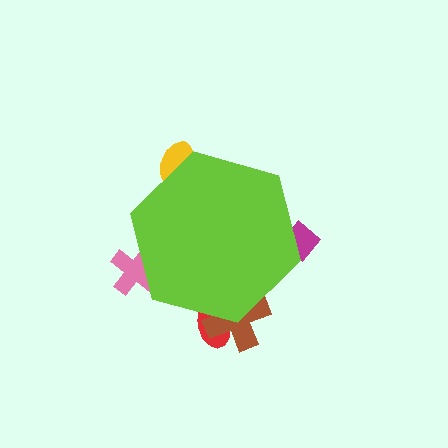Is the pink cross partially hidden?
Yes, the pink cross is partially hidden behind the lime hexagon.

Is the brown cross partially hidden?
Yes, the brown cross is partially hidden behind the lime hexagon.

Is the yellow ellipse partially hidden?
Yes, the yellow ellipse is partially hidden behind the lime hexagon.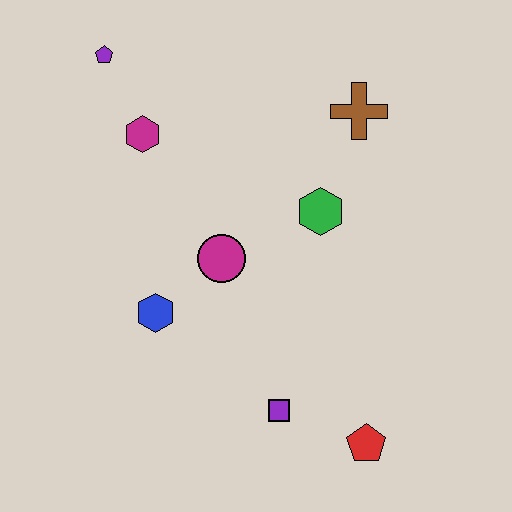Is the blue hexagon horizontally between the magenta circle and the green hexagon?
No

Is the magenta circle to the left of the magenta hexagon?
No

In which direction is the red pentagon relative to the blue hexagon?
The red pentagon is to the right of the blue hexagon.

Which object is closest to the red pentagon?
The purple square is closest to the red pentagon.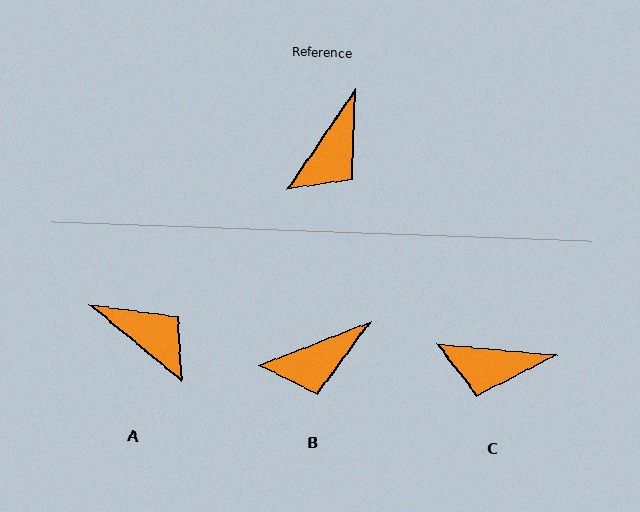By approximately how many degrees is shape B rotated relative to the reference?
Approximately 34 degrees clockwise.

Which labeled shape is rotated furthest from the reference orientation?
A, about 85 degrees away.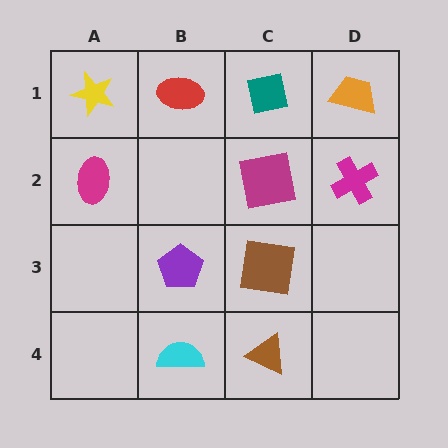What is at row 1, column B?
A red ellipse.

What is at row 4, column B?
A cyan semicircle.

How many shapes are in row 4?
2 shapes.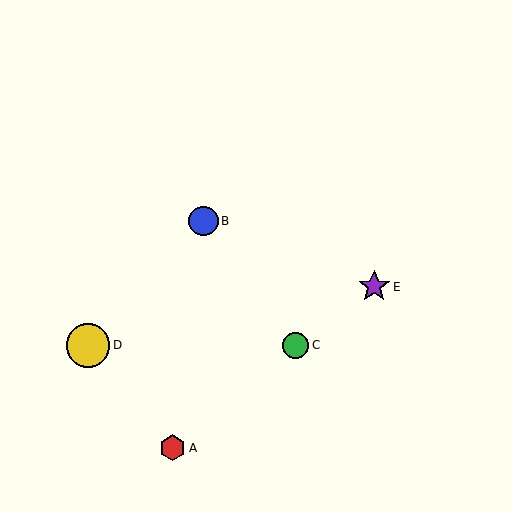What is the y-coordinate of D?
Object D is at y≈345.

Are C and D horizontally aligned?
Yes, both are at y≈345.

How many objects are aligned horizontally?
2 objects (C, D) are aligned horizontally.